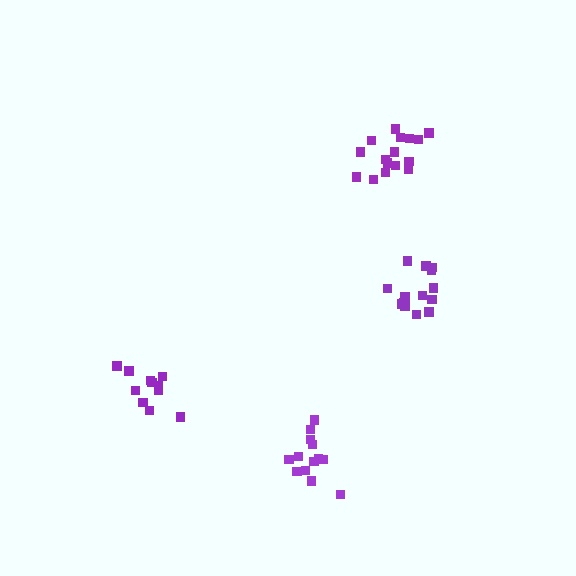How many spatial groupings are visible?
There are 4 spatial groupings.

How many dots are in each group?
Group 1: 11 dots, Group 2: 15 dots, Group 3: 17 dots, Group 4: 13 dots (56 total).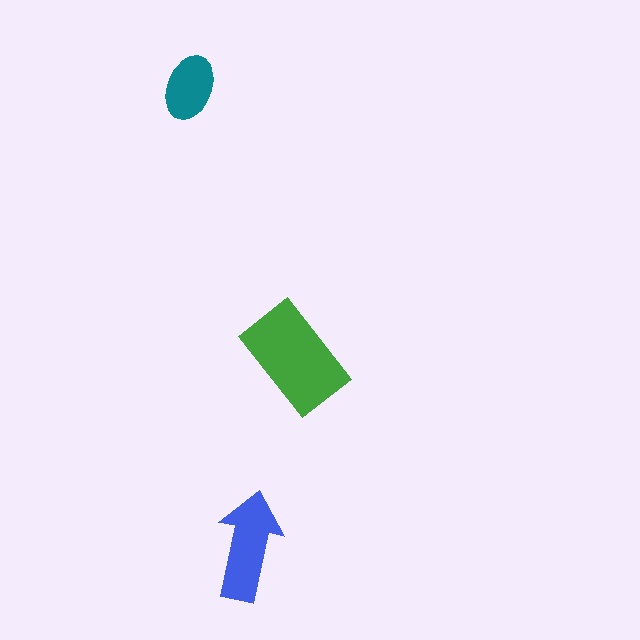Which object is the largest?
The green rectangle.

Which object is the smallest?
The teal ellipse.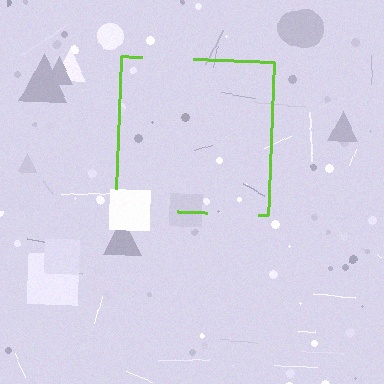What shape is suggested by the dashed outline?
The dashed outline suggests a square.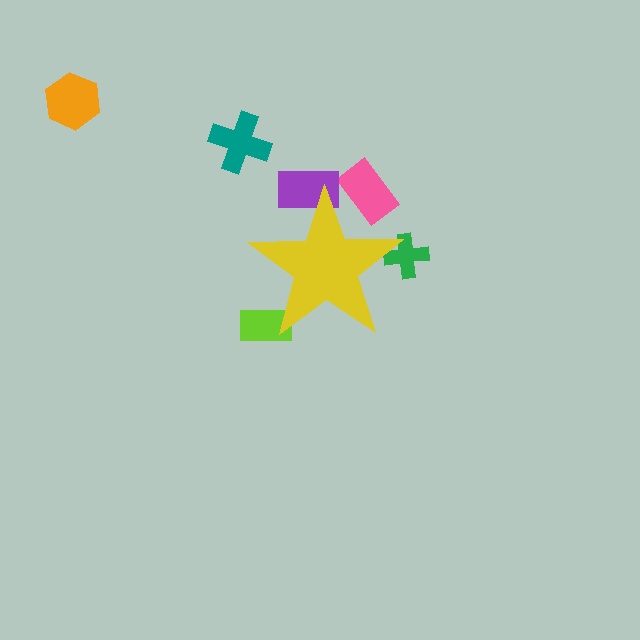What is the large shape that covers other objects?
A yellow star.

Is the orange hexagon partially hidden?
No, the orange hexagon is fully visible.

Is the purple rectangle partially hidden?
Yes, the purple rectangle is partially hidden behind the yellow star.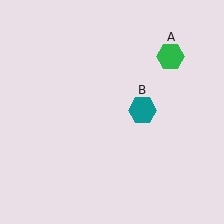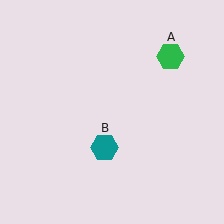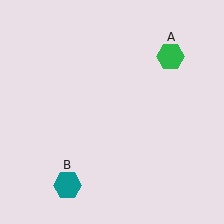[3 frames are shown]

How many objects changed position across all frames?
1 object changed position: teal hexagon (object B).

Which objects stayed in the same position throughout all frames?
Green hexagon (object A) remained stationary.